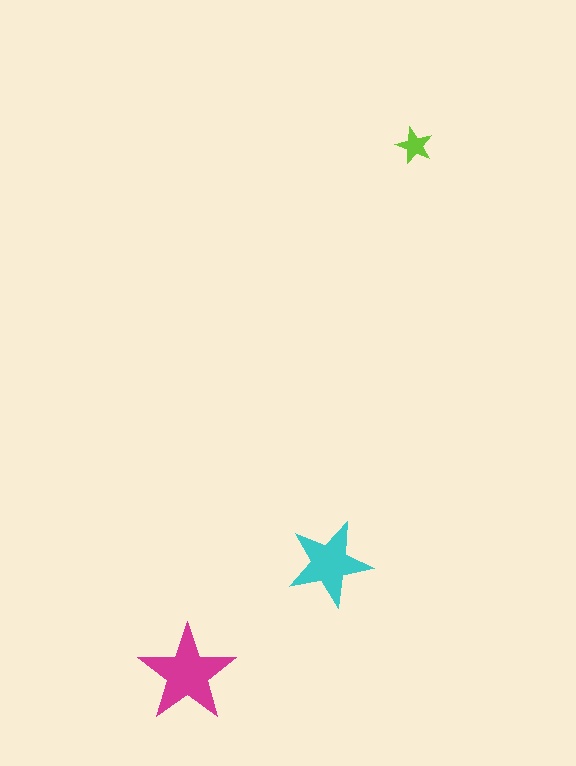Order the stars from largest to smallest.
the magenta one, the cyan one, the lime one.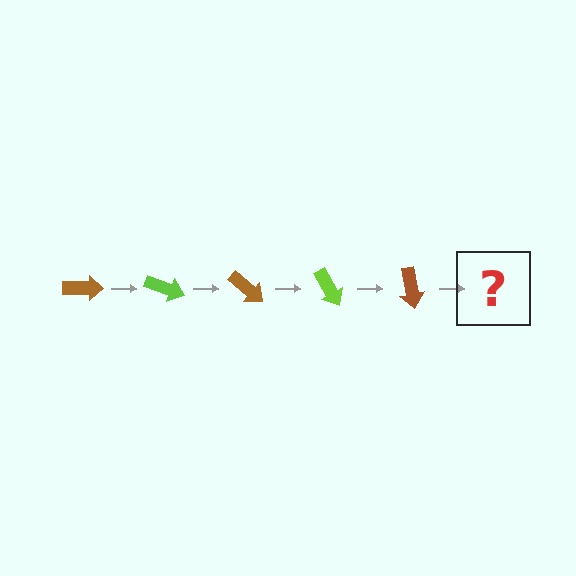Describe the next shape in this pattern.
It should be a lime arrow, rotated 100 degrees from the start.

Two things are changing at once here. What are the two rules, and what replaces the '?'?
The two rules are that it rotates 20 degrees each step and the color cycles through brown and lime. The '?' should be a lime arrow, rotated 100 degrees from the start.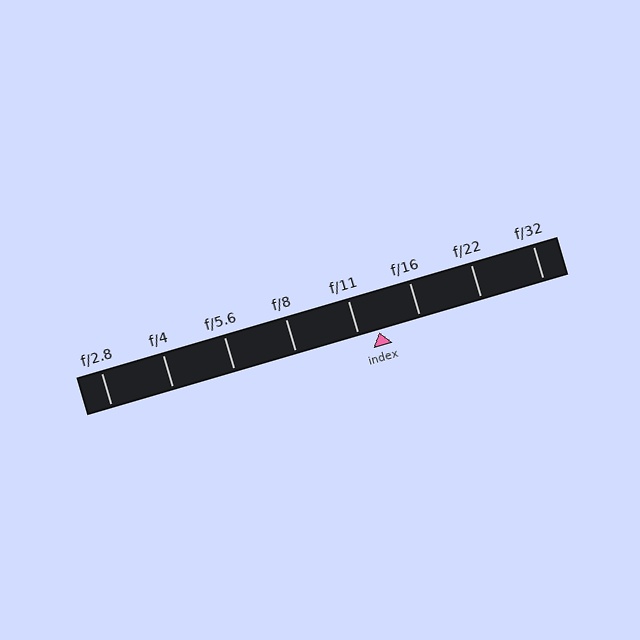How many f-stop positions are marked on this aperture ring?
There are 8 f-stop positions marked.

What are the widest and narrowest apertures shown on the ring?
The widest aperture shown is f/2.8 and the narrowest is f/32.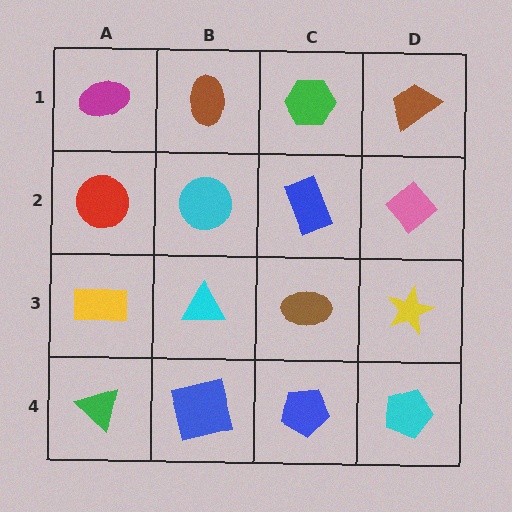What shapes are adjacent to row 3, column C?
A blue rectangle (row 2, column C), a blue pentagon (row 4, column C), a cyan triangle (row 3, column B), a yellow star (row 3, column D).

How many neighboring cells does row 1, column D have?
2.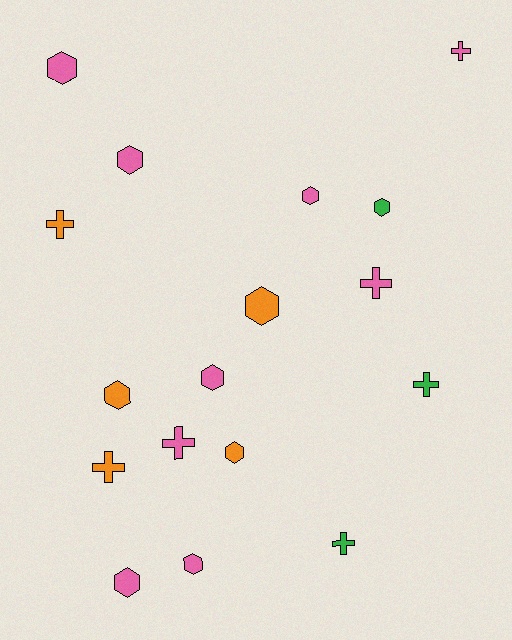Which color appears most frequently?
Pink, with 9 objects.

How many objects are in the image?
There are 17 objects.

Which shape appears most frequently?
Hexagon, with 10 objects.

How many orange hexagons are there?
There are 3 orange hexagons.